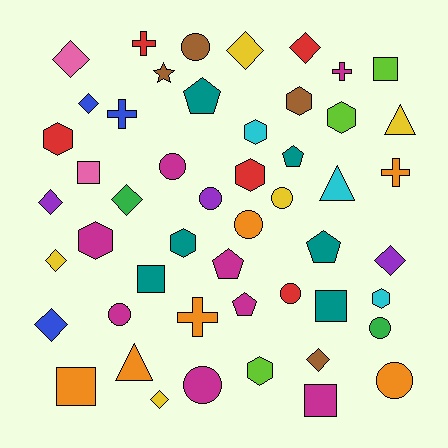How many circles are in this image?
There are 10 circles.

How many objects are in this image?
There are 50 objects.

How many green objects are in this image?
There are 2 green objects.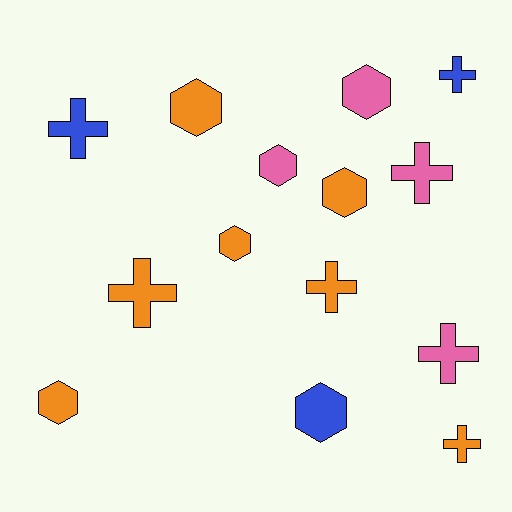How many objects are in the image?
There are 14 objects.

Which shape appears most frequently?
Cross, with 7 objects.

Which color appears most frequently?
Orange, with 7 objects.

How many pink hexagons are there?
There are 2 pink hexagons.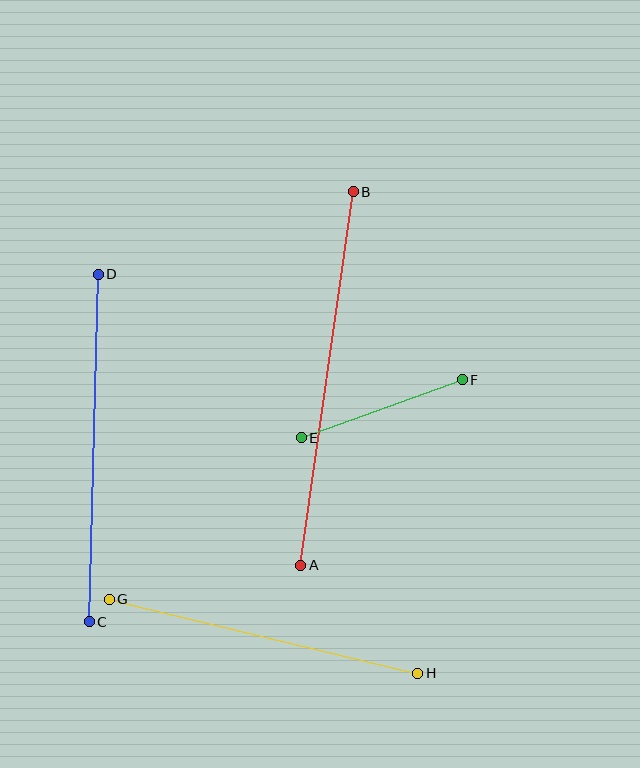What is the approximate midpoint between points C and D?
The midpoint is at approximately (94, 448) pixels.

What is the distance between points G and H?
The distance is approximately 318 pixels.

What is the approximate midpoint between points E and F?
The midpoint is at approximately (382, 409) pixels.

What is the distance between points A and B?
The distance is approximately 377 pixels.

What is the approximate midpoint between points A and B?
The midpoint is at approximately (327, 378) pixels.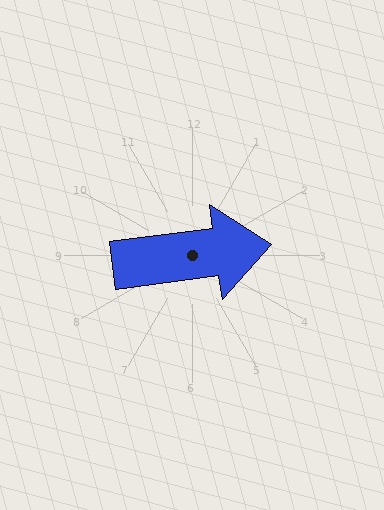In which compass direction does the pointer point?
East.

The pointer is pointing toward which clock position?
Roughly 3 o'clock.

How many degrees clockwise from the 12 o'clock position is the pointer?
Approximately 82 degrees.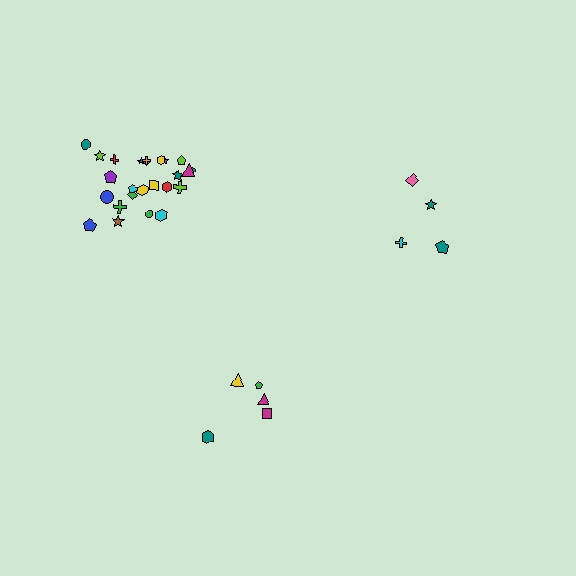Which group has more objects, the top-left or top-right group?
The top-left group.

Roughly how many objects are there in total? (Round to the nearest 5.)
Roughly 35 objects in total.